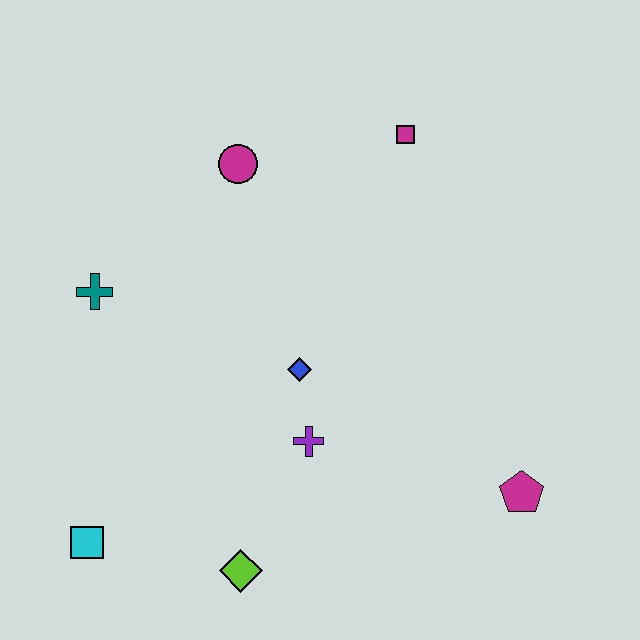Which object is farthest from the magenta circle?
The magenta pentagon is farthest from the magenta circle.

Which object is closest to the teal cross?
The magenta circle is closest to the teal cross.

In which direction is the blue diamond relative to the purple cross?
The blue diamond is above the purple cross.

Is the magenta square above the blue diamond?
Yes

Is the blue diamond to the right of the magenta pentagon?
No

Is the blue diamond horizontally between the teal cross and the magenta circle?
No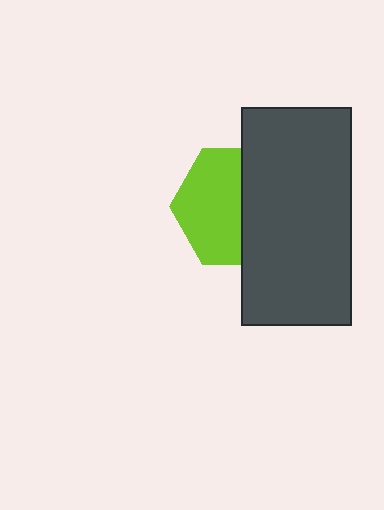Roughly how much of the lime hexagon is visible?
About half of it is visible (roughly 55%).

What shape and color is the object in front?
The object in front is a dark gray rectangle.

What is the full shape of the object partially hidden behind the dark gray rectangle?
The partially hidden object is a lime hexagon.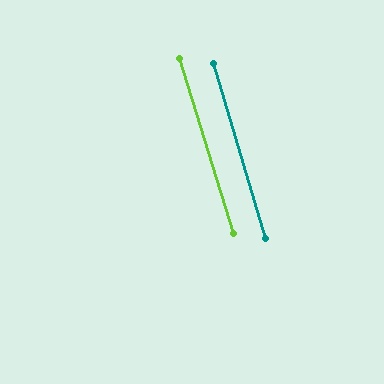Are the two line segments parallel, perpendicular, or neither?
Parallel — their directions differ by only 0.8°.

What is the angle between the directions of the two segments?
Approximately 1 degree.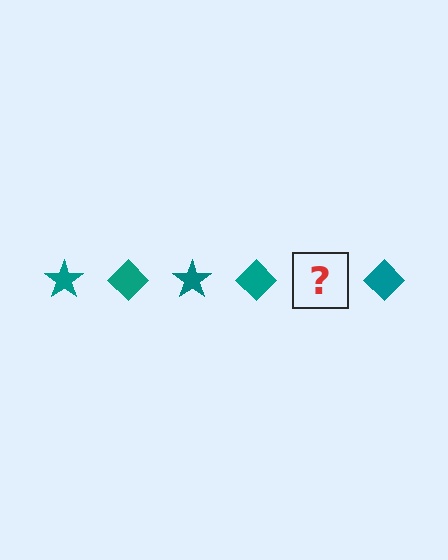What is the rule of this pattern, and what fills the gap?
The rule is that the pattern cycles through star, diamond shapes in teal. The gap should be filled with a teal star.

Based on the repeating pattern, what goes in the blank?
The blank should be a teal star.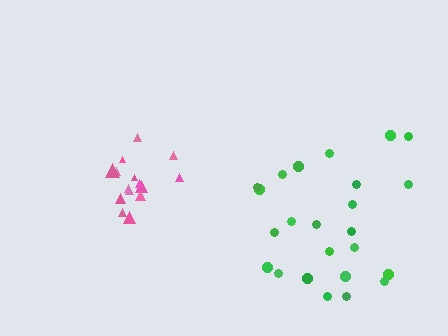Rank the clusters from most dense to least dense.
pink, green.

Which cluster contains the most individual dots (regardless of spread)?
Green (24).